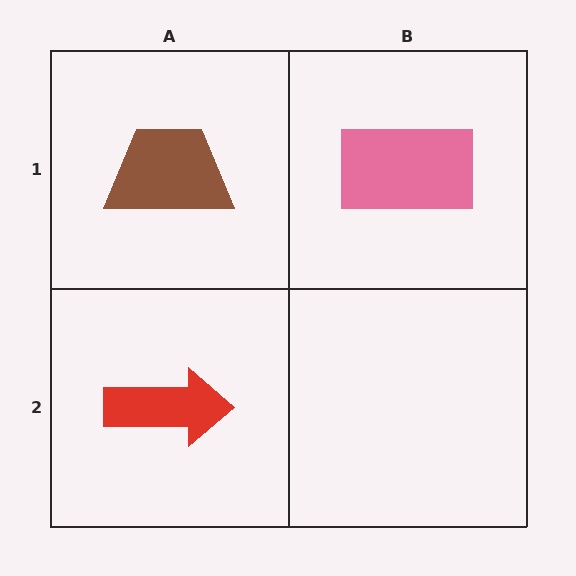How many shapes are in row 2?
1 shape.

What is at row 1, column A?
A brown trapezoid.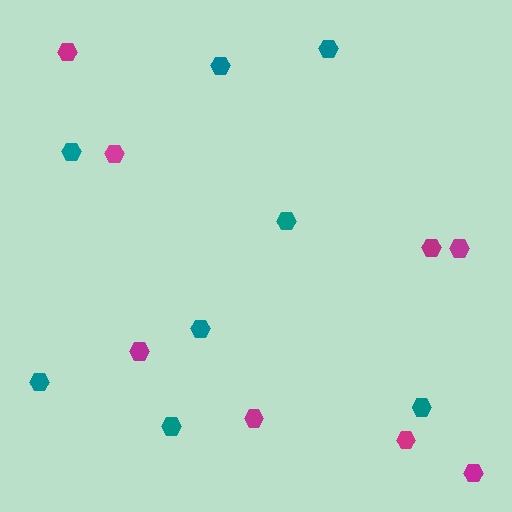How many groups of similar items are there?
There are 2 groups: one group of teal hexagons (8) and one group of magenta hexagons (8).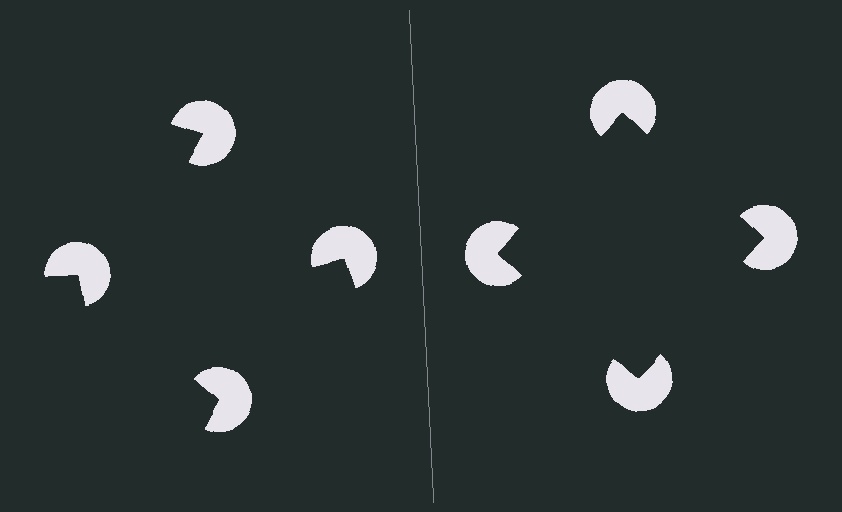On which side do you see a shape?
An illusory square appears on the right side. On the left side the wedge cuts are rotated, so no coherent shape forms.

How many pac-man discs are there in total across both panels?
8 — 4 on each side.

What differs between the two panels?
The pac-man discs are positioned identically on both sides; only the wedge orientations differ. On the right they align to a square; on the left they are misaligned.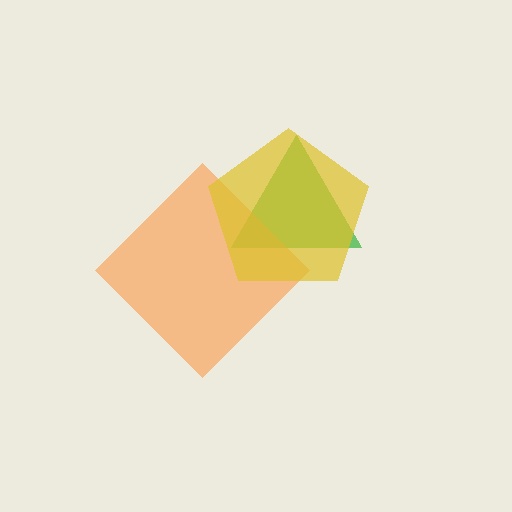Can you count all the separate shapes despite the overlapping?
Yes, there are 3 separate shapes.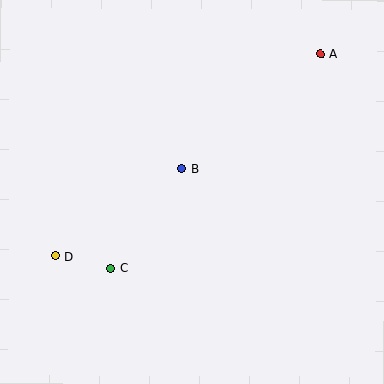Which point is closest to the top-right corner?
Point A is closest to the top-right corner.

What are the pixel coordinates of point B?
Point B is at (182, 169).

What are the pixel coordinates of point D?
Point D is at (55, 256).